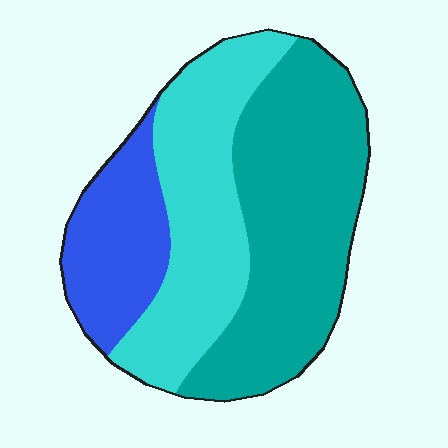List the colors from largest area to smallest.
From largest to smallest: teal, cyan, blue.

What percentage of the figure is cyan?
Cyan takes up about one third (1/3) of the figure.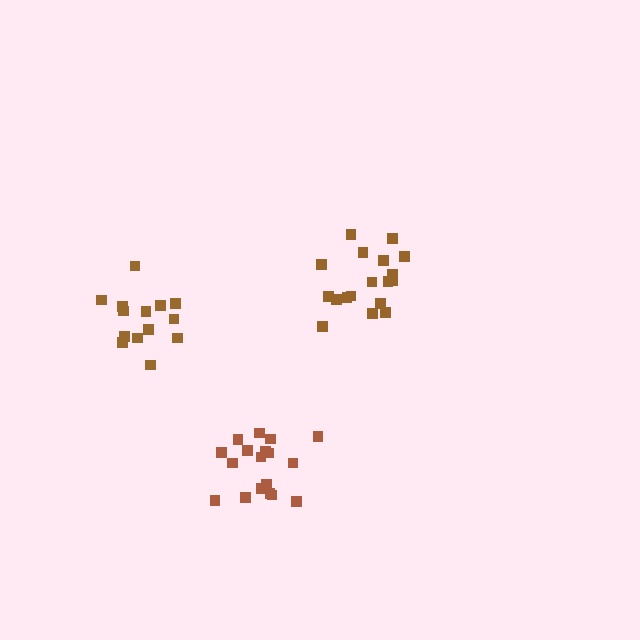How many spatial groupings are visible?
There are 3 spatial groupings.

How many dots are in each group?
Group 1: 18 dots, Group 2: 18 dots, Group 3: 14 dots (50 total).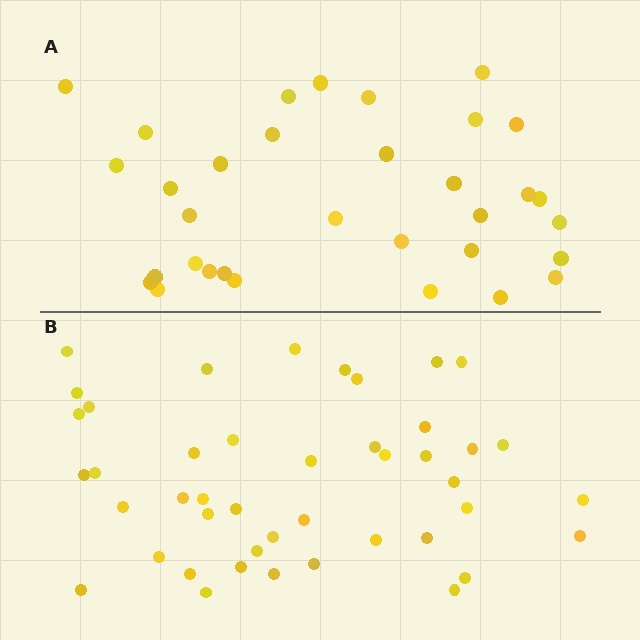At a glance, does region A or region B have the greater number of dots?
Region B (the bottom region) has more dots.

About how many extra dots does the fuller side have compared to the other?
Region B has roughly 12 or so more dots than region A.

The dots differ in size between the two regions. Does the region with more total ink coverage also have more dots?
No. Region A has more total ink coverage because its dots are larger, but region B actually contains more individual dots. Total area can be misleading — the number of items is what matters here.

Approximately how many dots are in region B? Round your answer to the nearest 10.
About 40 dots. (The exact count is 44, which rounds to 40.)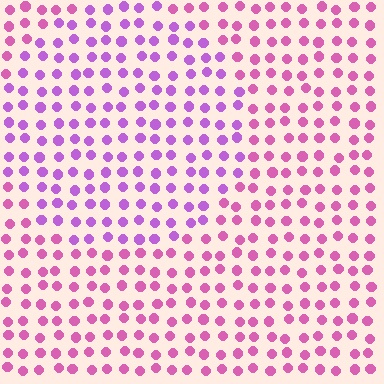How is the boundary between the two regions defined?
The boundary is defined purely by a slight shift in hue (about 32 degrees). Spacing, size, and orientation are identical on both sides.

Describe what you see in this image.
The image is filled with small pink elements in a uniform arrangement. A circle-shaped region is visible where the elements are tinted to a slightly different hue, forming a subtle color boundary.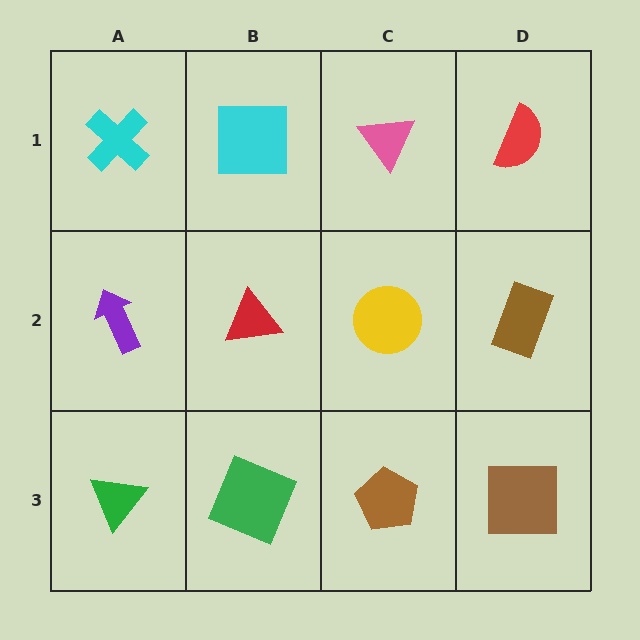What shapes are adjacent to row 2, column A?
A cyan cross (row 1, column A), a green triangle (row 3, column A), a red triangle (row 2, column B).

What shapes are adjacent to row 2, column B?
A cyan square (row 1, column B), a green square (row 3, column B), a purple arrow (row 2, column A), a yellow circle (row 2, column C).